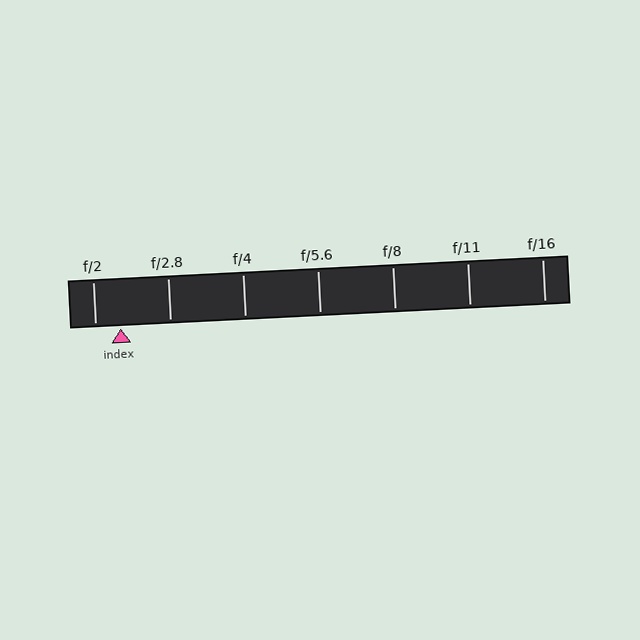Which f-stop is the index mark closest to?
The index mark is closest to f/2.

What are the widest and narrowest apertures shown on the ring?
The widest aperture shown is f/2 and the narrowest is f/16.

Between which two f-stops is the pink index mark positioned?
The index mark is between f/2 and f/2.8.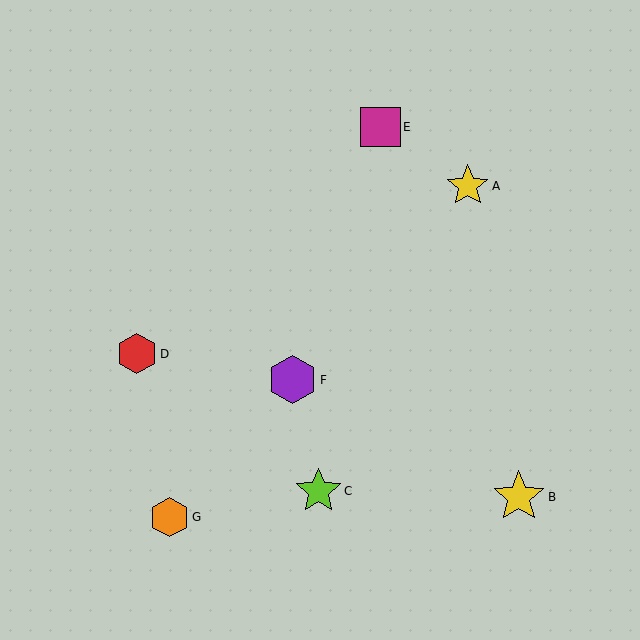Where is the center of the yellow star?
The center of the yellow star is at (468, 186).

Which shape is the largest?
The yellow star (labeled B) is the largest.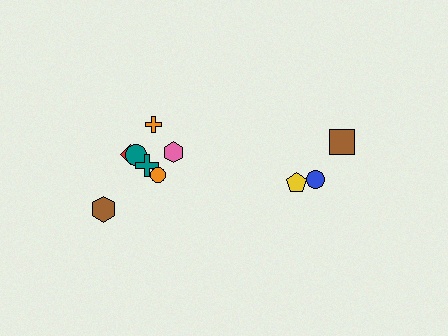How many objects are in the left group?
There are 7 objects.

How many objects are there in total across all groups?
There are 10 objects.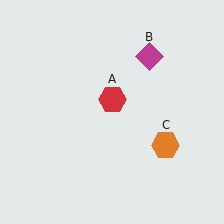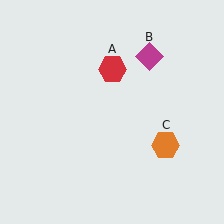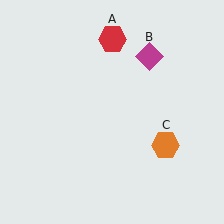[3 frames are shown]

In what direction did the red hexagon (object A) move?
The red hexagon (object A) moved up.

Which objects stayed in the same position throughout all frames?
Magenta diamond (object B) and orange hexagon (object C) remained stationary.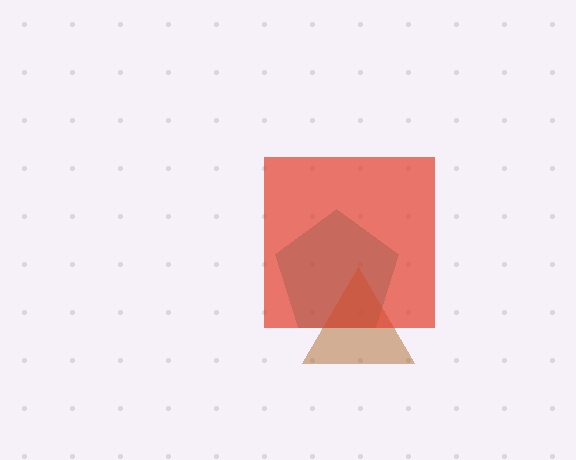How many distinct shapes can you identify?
There are 3 distinct shapes: a teal pentagon, a brown triangle, a red square.